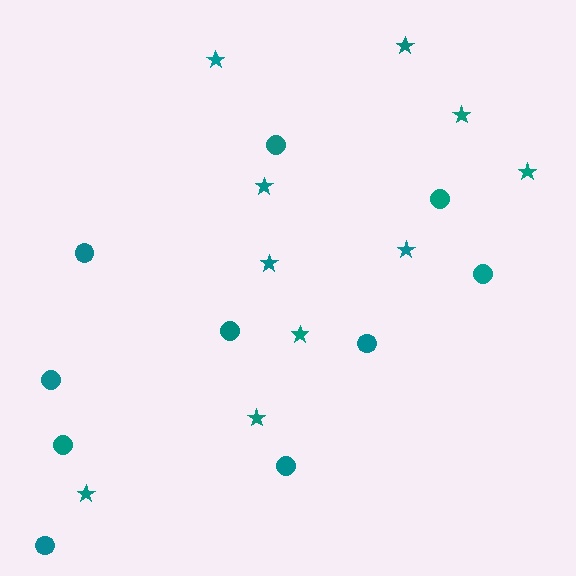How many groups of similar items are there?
There are 2 groups: one group of stars (10) and one group of circles (10).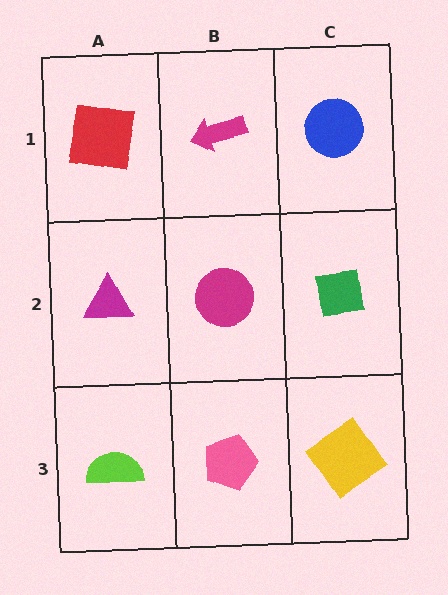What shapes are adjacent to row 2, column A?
A red square (row 1, column A), a lime semicircle (row 3, column A), a magenta circle (row 2, column B).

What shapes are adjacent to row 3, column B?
A magenta circle (row 2, column B), a lime semicircle (row 3, column A), a yellow diamond (row 3, column C).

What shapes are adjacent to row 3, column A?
A magenta triangle (row 2, column A), a pink pentagon (row 3, column B).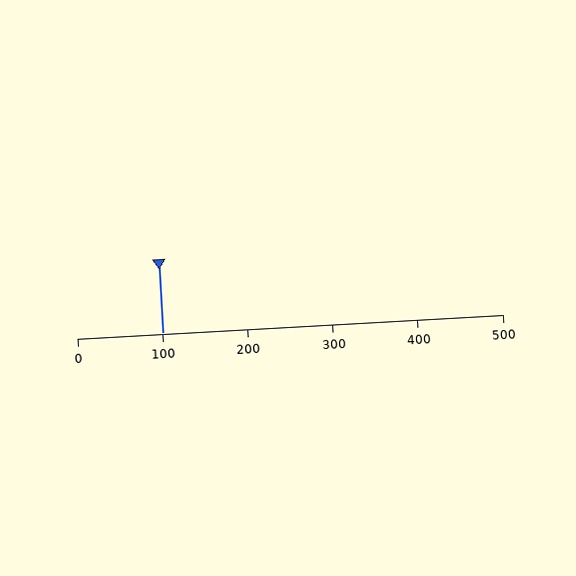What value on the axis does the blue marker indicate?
The marker indicates approximately 100.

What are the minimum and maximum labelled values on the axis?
The axis runs from 0 to 500.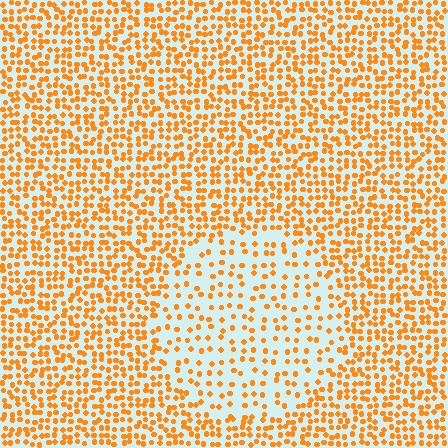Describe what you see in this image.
The image contains small orange elements arranged at two different densities. A circle-shaped region is visible where the elements are less densely packed than the surrounding area.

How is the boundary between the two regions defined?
The boundary is defined by a change in element density (approximately 2.1x ratio). All elements are the same color, size, and shape.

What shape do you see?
I see a circle.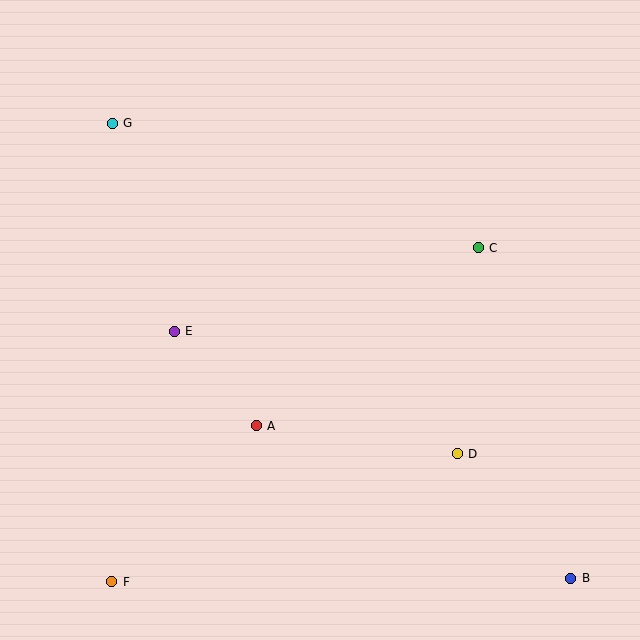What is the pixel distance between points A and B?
The distance between A and B is 350 pixels.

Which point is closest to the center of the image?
Point A at (256, 426) is closest to the center.